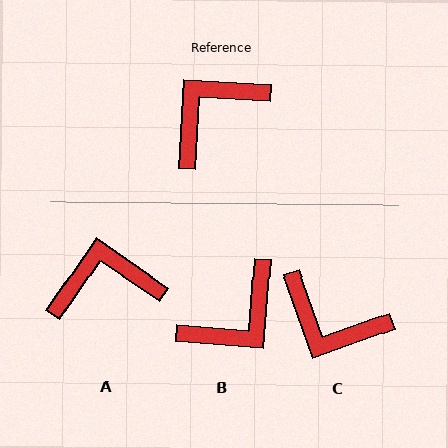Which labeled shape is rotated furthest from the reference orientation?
B, about 179 degrees away.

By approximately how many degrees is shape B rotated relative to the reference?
Approximately 179 degrees counter-clockwise.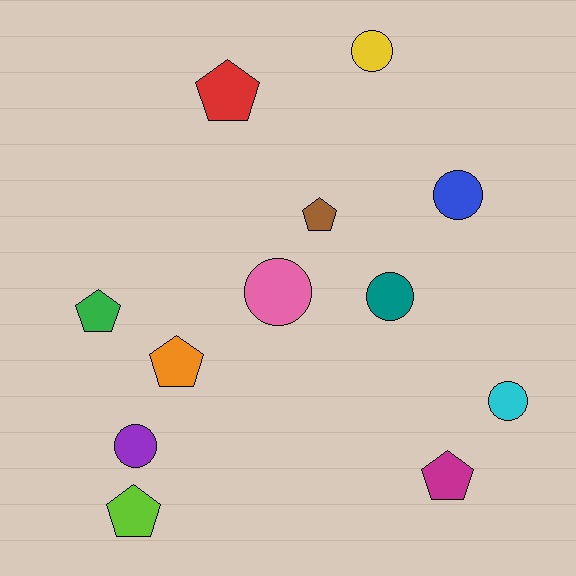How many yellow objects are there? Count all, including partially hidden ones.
There is 1 yellow object.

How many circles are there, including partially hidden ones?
There are 6 circles.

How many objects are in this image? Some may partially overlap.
There are 12 objects.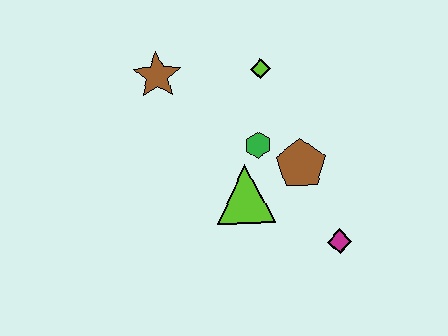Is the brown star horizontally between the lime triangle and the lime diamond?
No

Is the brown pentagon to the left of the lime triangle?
No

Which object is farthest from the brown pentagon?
The brown star is farthest from the brown pentagon.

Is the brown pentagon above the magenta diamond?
Yes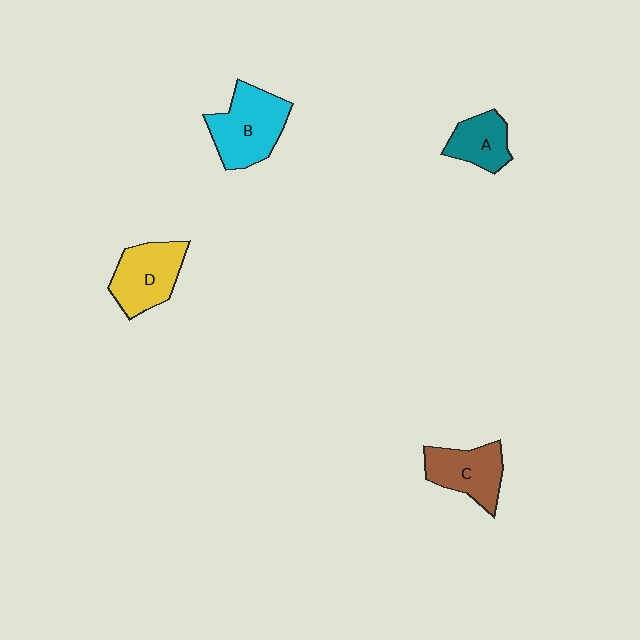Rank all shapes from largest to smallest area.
From largest to smallest: B (cyan), D (yellow), C (brown), A (teal).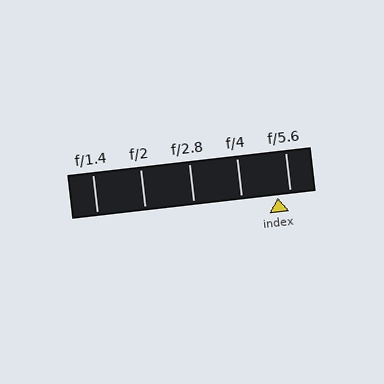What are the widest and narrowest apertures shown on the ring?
The widest aperture shown is f/1.4 and the narrowest is f/5.6.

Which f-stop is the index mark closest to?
The index mark is closest to f/5.6.